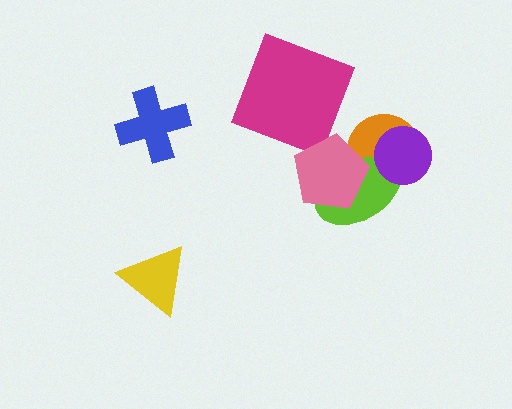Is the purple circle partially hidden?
No, no other shape covers it.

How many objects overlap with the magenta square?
0 objects overlap with the magenta square.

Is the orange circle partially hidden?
Yes, it is partially covered by another shape.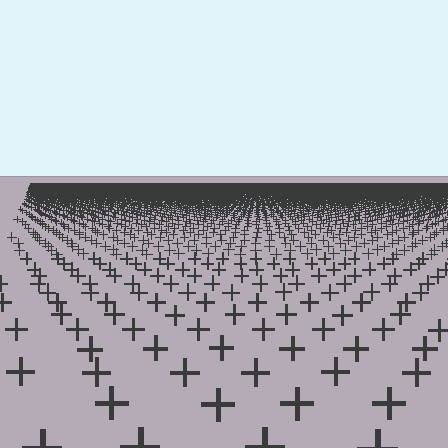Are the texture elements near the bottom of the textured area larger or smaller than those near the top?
Larger. Near the bottom, elements are closer to the viewer and appear at a bigger on-screen size.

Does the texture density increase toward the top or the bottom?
Density increases toward the top.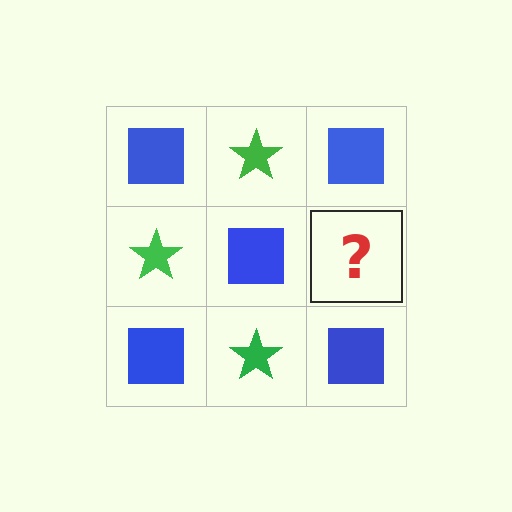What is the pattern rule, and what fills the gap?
The rule is that it alternates blue square and green star in a checkerboard pattern. The gap should be filled with a green star.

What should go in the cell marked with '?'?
The missing cell should contain a green star.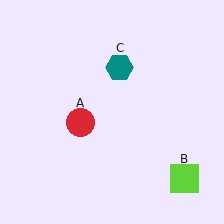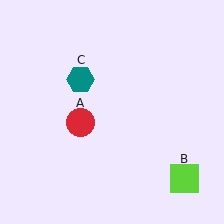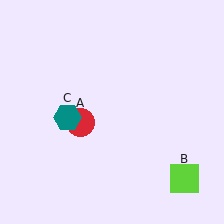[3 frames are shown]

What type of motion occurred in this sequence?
The teal hexagon (object C) rotated counterclockwise around the center of the scene.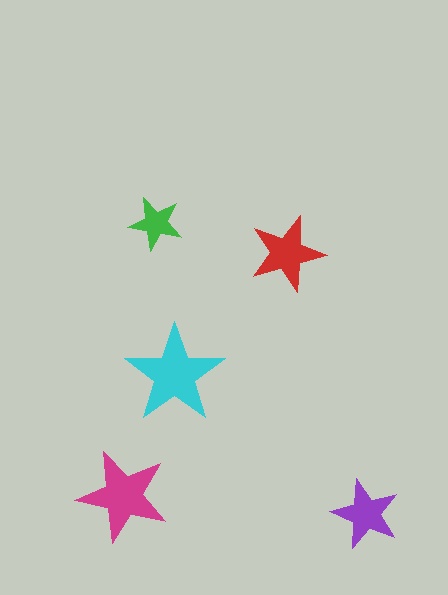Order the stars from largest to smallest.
the cyan one, the magenta one, the red one, the purple one, the green one.